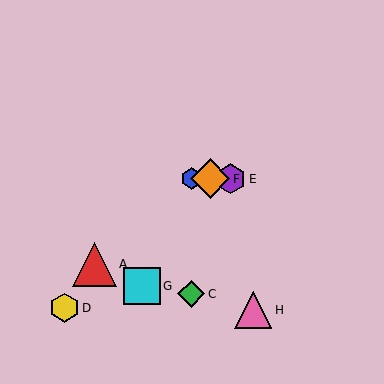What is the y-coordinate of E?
Object E is at y≈179.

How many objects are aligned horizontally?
3 objects (B, E, F) are aligned horizontally.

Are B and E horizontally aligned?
Yes, both are at y≈179.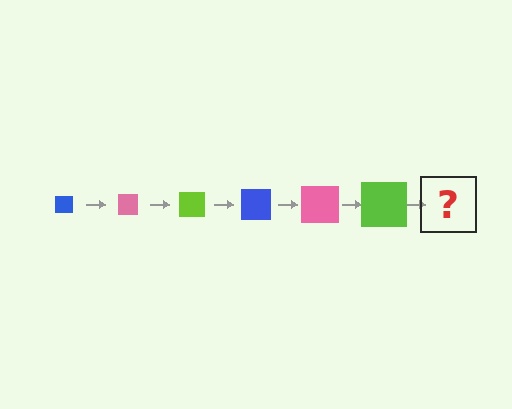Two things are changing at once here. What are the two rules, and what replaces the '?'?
The two rules are that the square grows larger each step and the color cycles through blue, pink, and lime. The '?' should be a blue square, larger than the previous one.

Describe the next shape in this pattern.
It should be a blue square, larger than the previous one.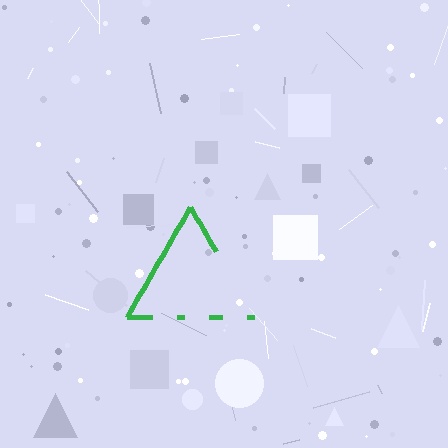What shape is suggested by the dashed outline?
The dashed outline suggests a triangle.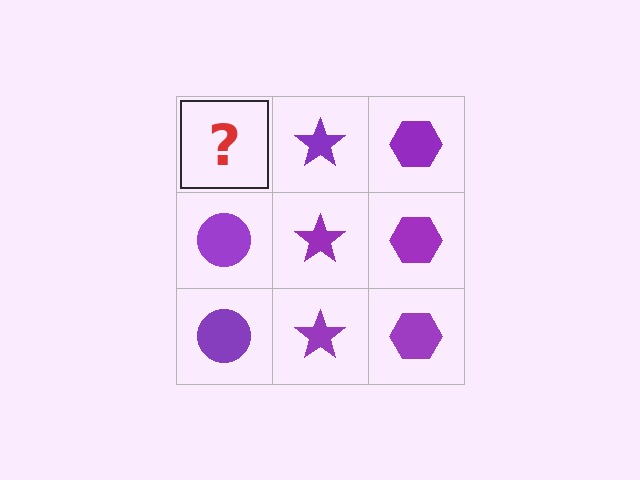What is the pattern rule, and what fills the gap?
The rule is that each column has a consistent shape. The gap should be filled with a purple circle.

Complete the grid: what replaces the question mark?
The question mark should be replaced with a purple circle.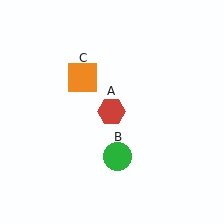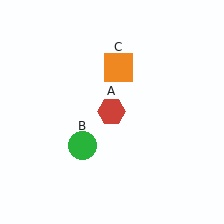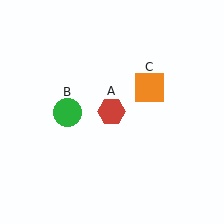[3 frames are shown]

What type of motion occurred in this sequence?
The green circle (object B), orange square (object C) rotated clockwise around the center of the scene.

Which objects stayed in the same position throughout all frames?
Red hexagon (object A) remained stationary.